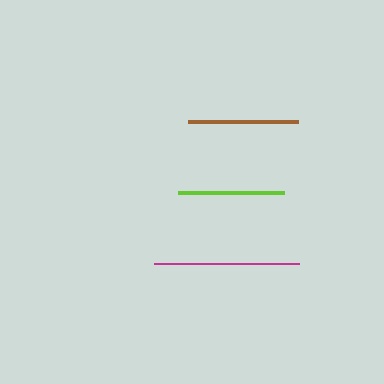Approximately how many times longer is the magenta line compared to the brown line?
The magenta line is approximately 1.3 times the length of the brown line.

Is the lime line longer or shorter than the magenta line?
The magenta line is longer than the lime line.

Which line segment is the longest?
The magenta line is the longest at approximately 145 pixels.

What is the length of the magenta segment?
The magenta segment is approximately 145 pixels long.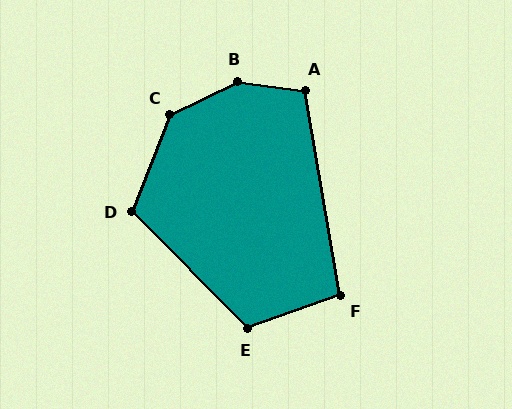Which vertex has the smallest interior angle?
F, at approximately 100 degrees.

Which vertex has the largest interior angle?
B, at approximately 146 degrees.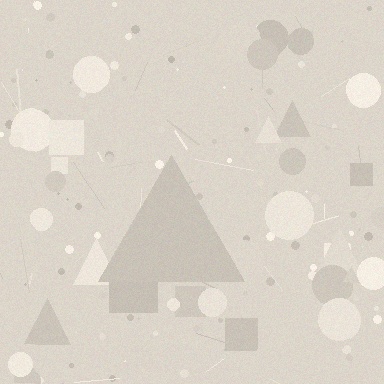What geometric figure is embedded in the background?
A triangle is embedded in the background.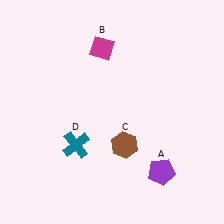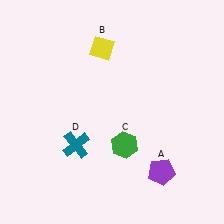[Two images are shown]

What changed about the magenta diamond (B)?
In Image 1, B is magenta. In Image 2, it changed to yellow.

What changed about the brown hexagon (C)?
In Image 1, C is brown. In Image 2, it changed to green.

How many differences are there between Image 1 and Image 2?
There are 2 differences between the two images.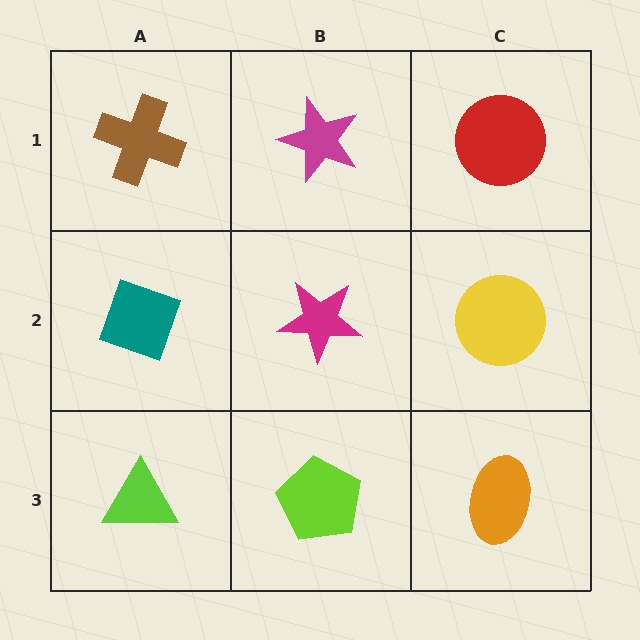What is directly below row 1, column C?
A yellow circle.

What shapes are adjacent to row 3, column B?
A magenta star (row 2, column B), a lime triangle (row 3, column A), an orange ellipse (row 3, column C).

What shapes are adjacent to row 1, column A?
A teal diamond (row 2, column A), a magenta star (row 1, column B).